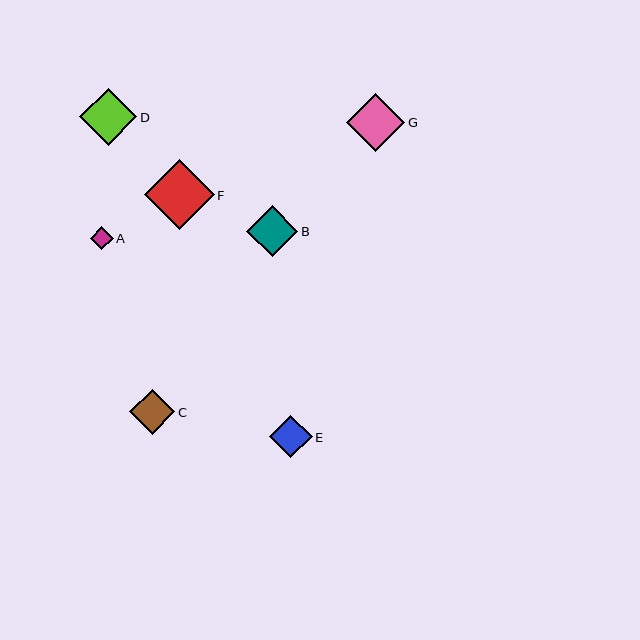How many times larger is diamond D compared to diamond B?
Diamond D is approximately 1.1 times the size of diamond B.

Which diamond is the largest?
Diamond F is the largest with a size of approximately 70 pixels.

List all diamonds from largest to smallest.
From largest to smallest: F, G, D, B, C, E, A.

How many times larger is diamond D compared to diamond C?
Diamond D is approximately 1.3 times the size of diamond C.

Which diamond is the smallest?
Diamond A is the smallest with a size of approximately 23 pixels.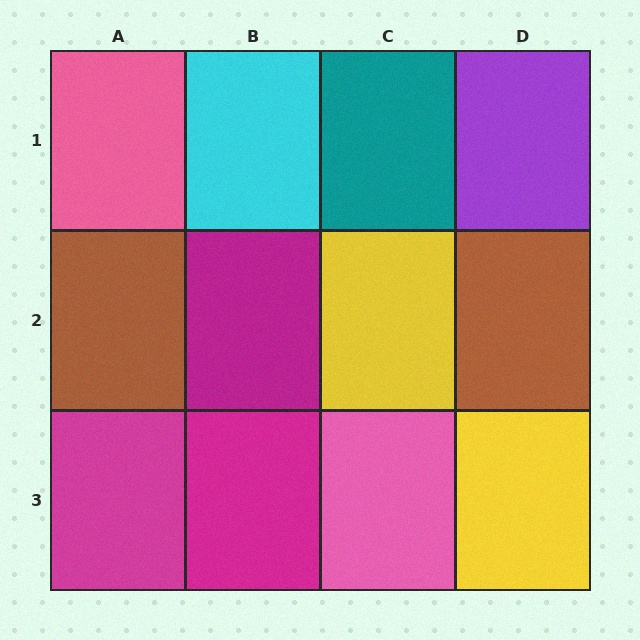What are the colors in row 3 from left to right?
Magenta, magenta, pink, yellow.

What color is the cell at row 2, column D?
Brown.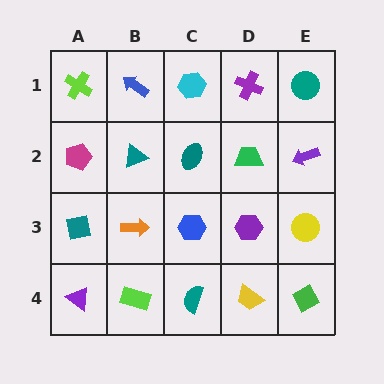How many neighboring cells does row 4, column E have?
2.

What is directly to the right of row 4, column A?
A lime rectangle.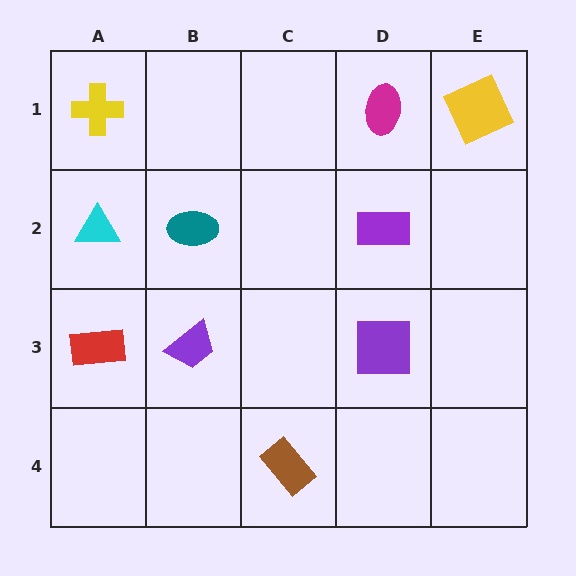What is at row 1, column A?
A yellow cross.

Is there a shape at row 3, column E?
No, that cell is empty.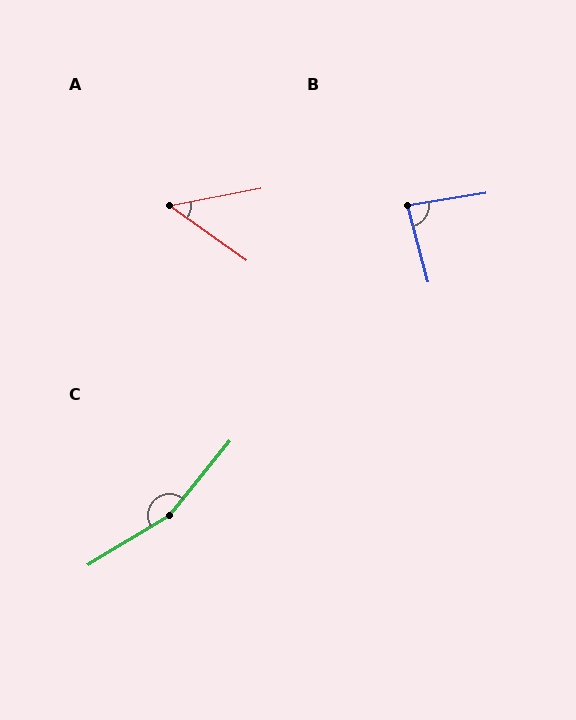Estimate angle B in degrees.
Approximately 84 degrees.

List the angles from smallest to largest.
A (46°), B (84°), C (160°).